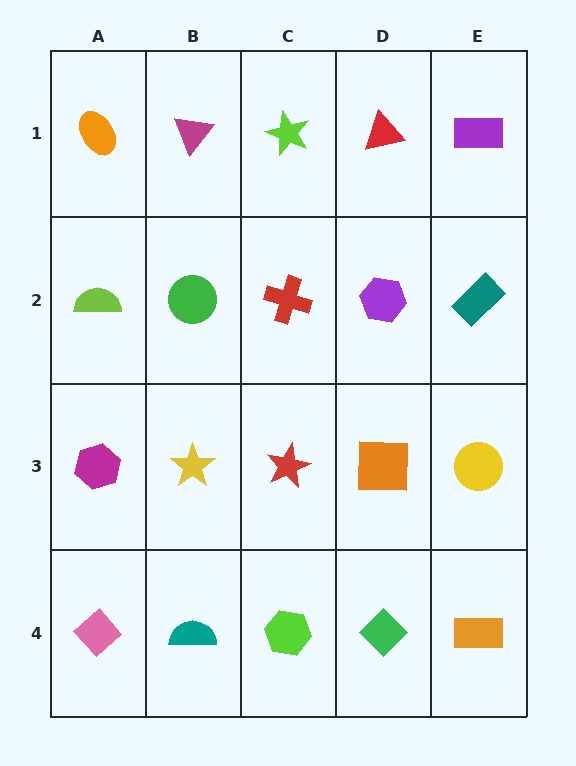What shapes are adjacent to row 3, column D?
A purple hexagon (row 2, column D), a green diamond (row 4, column D), a red star (row 3, column C), a yellow circle (row 3, column E).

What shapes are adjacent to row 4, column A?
A magenta hexagon (row 3, column A), a teal semicircle (row 4, column B).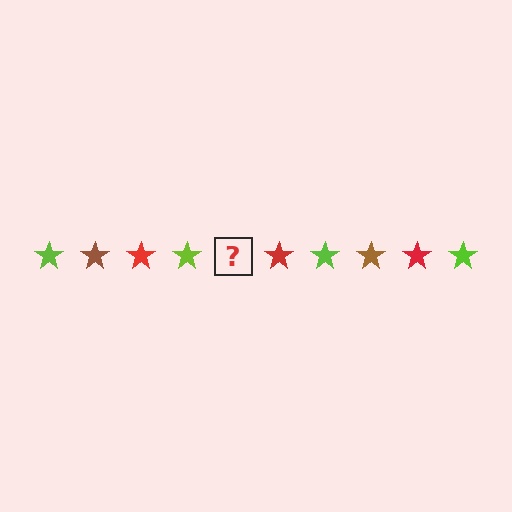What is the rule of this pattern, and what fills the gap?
The rule is that the pattern cycles through lime, brown, red stars. The gap should be filled with a brown star.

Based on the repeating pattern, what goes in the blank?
The blank should be a brown star.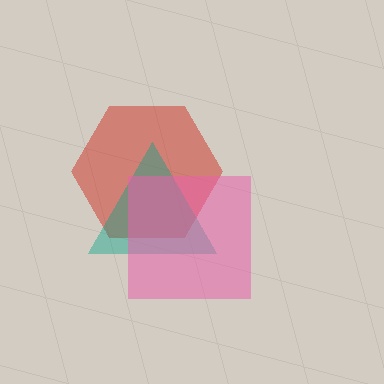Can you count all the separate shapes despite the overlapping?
Yes, there are 3 separate shapes.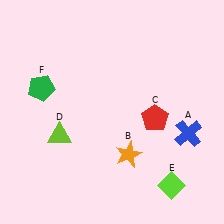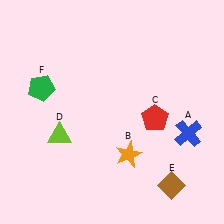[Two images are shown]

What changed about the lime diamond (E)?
In Image 1, E is lime. In Image 2, it changed to brown.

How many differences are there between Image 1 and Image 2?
There is 1 difference between the two images.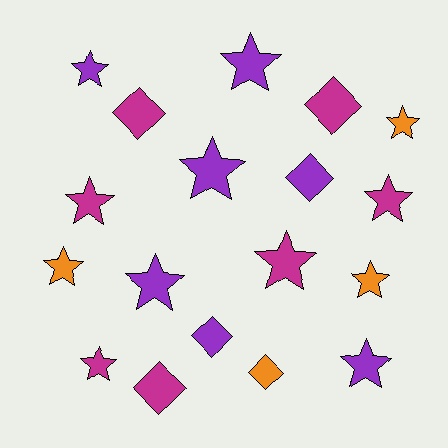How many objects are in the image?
There are 18 objects.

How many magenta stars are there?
There are 4 magenta stars.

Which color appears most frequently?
Purple, with 7 objects.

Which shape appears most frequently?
Star, with 12 objects.